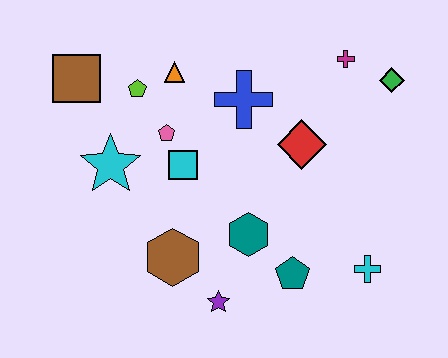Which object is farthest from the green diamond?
The brown square is farthest from the green diamond.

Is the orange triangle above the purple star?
Yes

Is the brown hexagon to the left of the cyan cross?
Yes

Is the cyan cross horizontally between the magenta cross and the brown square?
No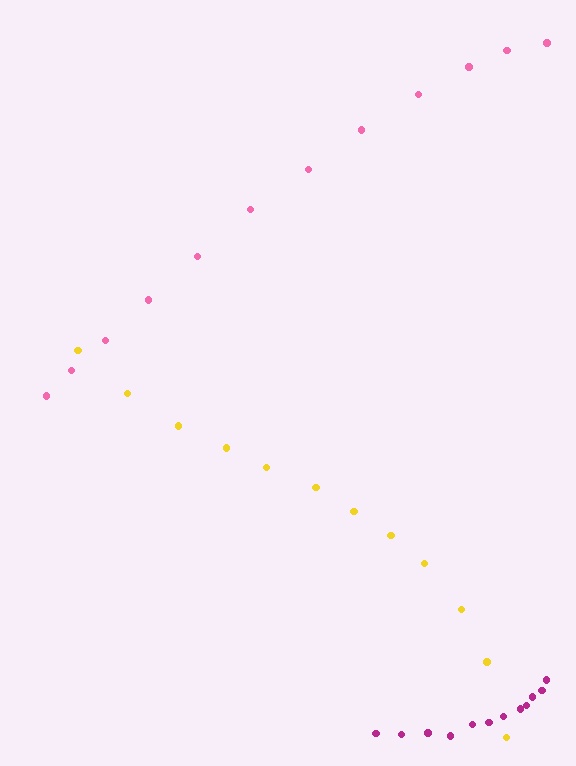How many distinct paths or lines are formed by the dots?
There are 3 distinct paths.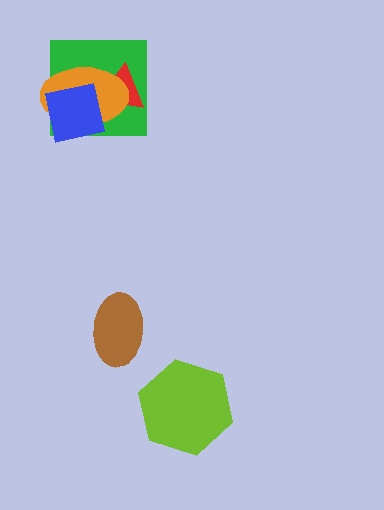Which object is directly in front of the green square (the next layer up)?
The red triangle is directly in front of the green square.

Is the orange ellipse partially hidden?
Yes, it is partially covered by another shape.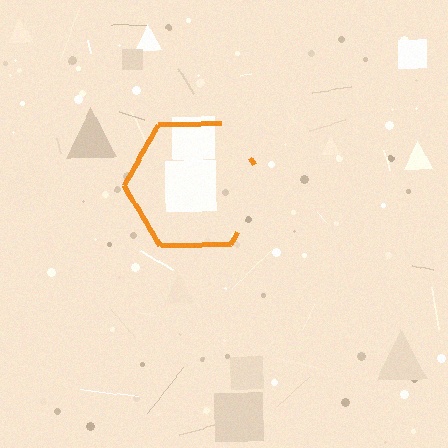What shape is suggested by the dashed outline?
The dashed outline suggests a hexagon.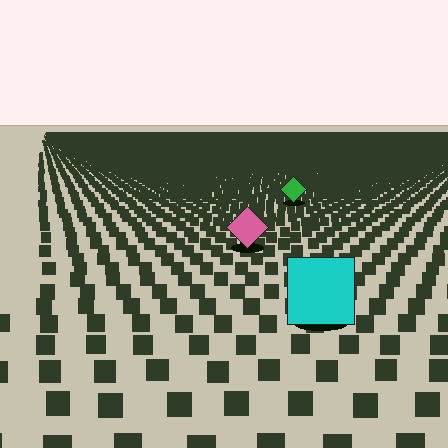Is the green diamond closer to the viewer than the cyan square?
No. The cyan square is closer — you can tell from the texture gradient: the ground texture is coarser near it.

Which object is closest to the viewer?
The cyan square is closest. The texture marks near it are larger and more spread out.